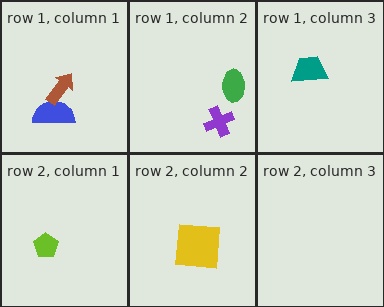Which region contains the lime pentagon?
The row 2, column 1 region.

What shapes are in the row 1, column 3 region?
The teal trapezoid.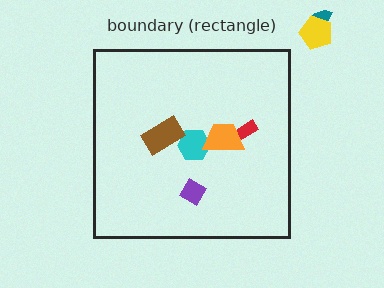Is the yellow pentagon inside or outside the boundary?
Outside.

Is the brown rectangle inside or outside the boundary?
Inside.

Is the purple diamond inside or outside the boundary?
Inside.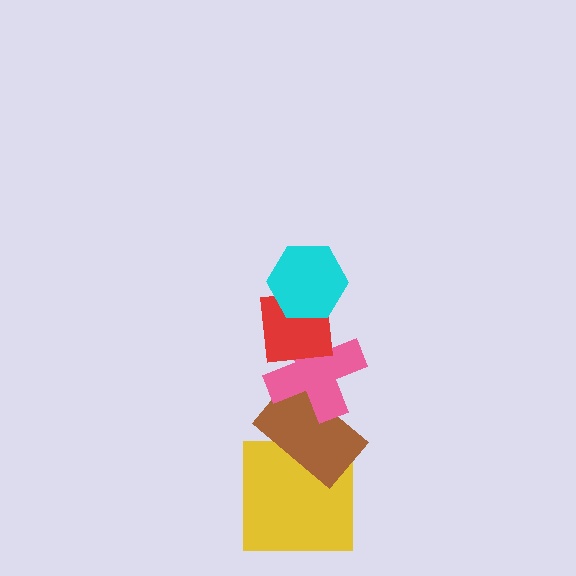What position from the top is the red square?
The red square is 2nd from the top.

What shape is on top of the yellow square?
The brown rectangle is on top of the yellow square.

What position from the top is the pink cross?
The pink cross is 3rd from the top.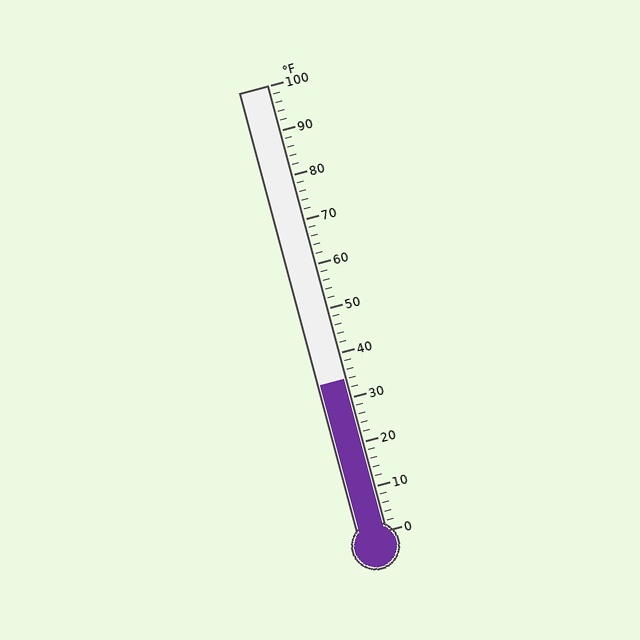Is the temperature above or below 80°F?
The temperature is below 80°F.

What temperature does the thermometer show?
The thermometer shows approximately 34°F.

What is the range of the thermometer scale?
The thermometer scale ranges from 0°F to 100°F.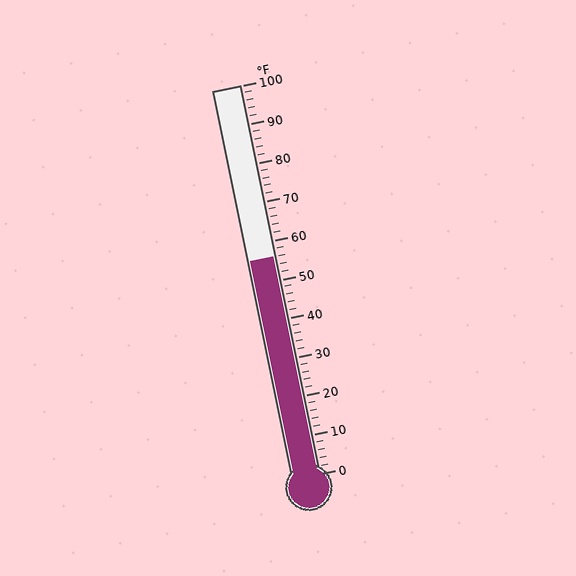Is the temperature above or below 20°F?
The temperature is above 20°F.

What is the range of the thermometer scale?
The thermometer scale ranges from 0°F to 100°F.